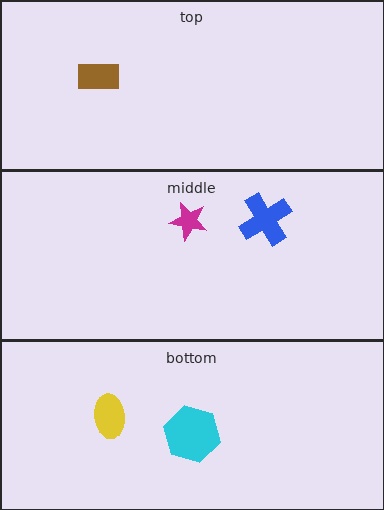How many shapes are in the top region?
1.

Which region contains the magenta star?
The middle region.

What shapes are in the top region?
The brown rectangle.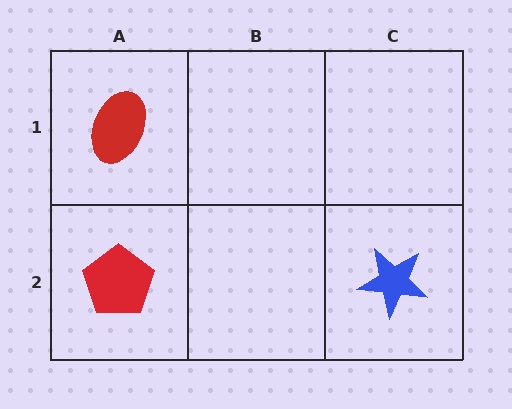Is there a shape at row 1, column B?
No, that cell is empty.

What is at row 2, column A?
A red pentagon.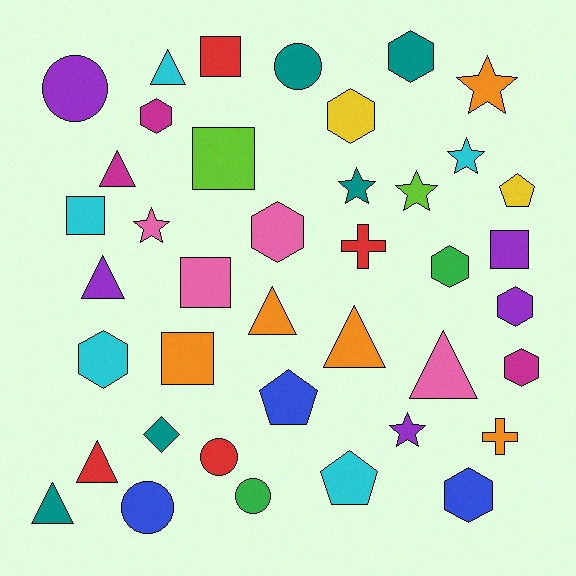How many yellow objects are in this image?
There are 2 yellow objects.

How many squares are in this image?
There are 6 squares.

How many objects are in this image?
There are 40 objects.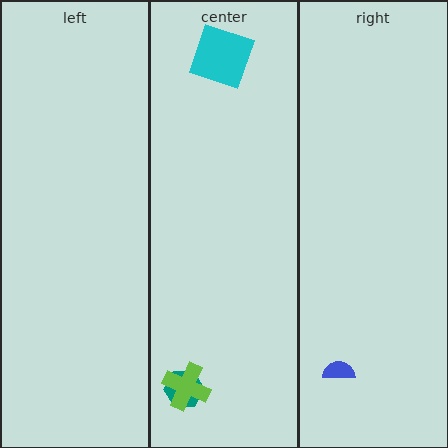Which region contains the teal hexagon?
The center region.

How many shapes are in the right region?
1.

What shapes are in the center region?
The teal hexagon, the lime cross, the cyan square.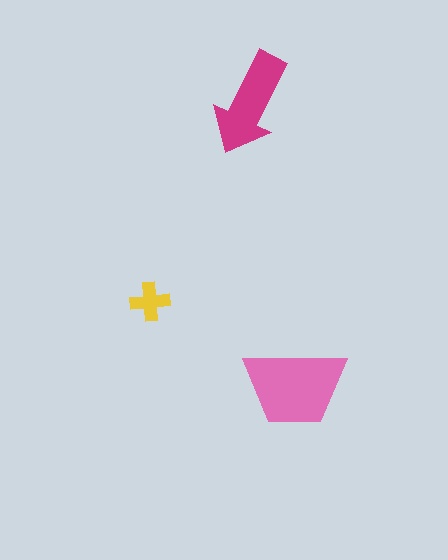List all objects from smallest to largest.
The yellow cross, the magenta arrow, the pink trapezoid.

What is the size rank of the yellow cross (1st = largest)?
3rd.